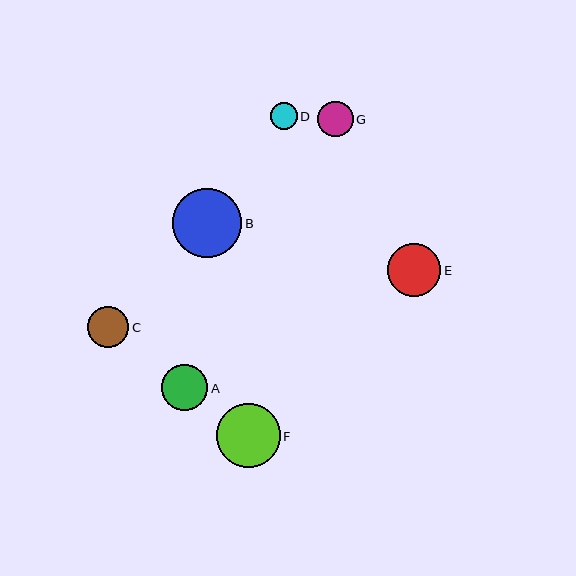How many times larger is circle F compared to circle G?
Circle F is approximately 1.8 times the size of circle G.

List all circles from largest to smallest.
From largest to smallest: B, F, E, A, C, G, D.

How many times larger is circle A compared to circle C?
Circle A is approximately 1.1 times the size of circle C.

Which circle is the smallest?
Circle D is the smallest with a size of approximately 27 pixels.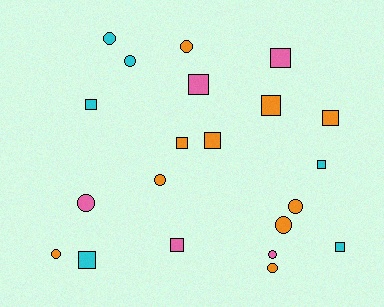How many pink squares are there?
There are 3 pink squares.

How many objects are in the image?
There are 21 objects.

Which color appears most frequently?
Orange, with 10 objects.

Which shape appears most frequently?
Square, with 11 objects.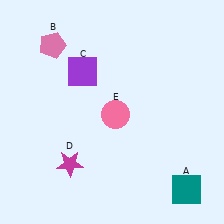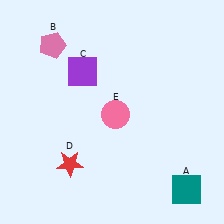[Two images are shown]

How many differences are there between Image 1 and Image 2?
There is 1 difference between the two images.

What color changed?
The star (D) changed from magenta in Image 1 to red in Image 2.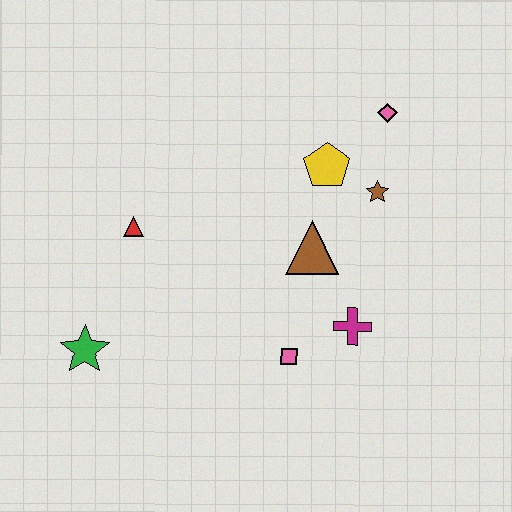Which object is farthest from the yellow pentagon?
The green star is farthest from the yellow pentagon.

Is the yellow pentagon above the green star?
Yes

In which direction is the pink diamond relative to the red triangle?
The pink diamond is to the right of the red triangle.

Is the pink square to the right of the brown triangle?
No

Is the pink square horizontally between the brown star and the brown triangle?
No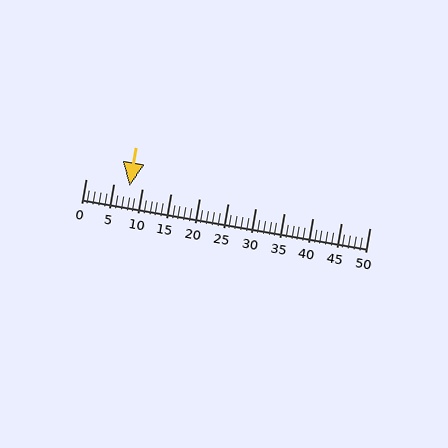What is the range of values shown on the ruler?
The ruler shows values from 0 to 50.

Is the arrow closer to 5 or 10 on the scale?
The arrow is closer to 10.